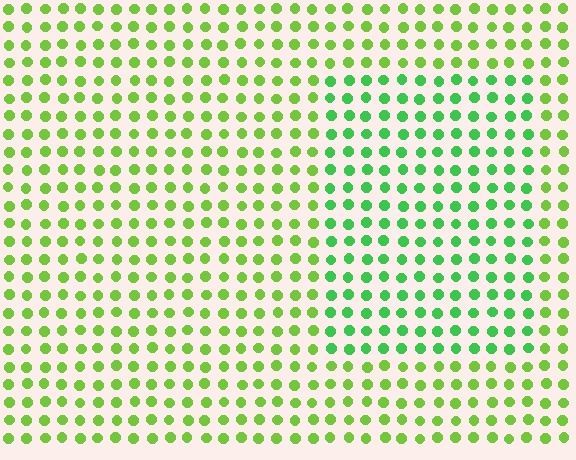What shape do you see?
I see a rectangle.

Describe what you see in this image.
The image is filled with small lime elements in a uniform arrangement. A rectangle-shaped region is visible where the elements are tinted to a slightly different hue, forming a subtle color boundary.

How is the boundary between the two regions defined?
The boundary is defined purely by a slight shift in hue (about 33 degrees). Spacing, size, and orientation are identical on both sides.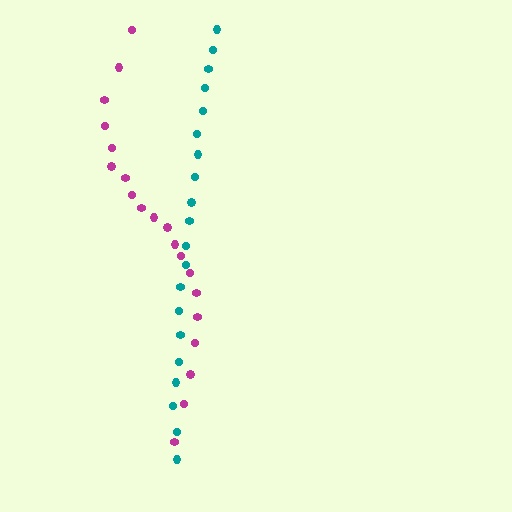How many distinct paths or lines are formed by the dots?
There are 2 distinct paths.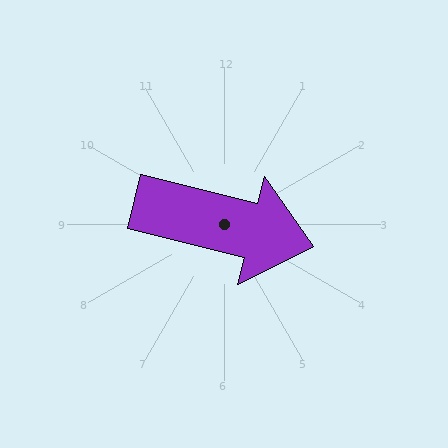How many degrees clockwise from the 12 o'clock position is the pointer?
Approximately 104 degrees.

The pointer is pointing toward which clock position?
Roughly 3 o'clock.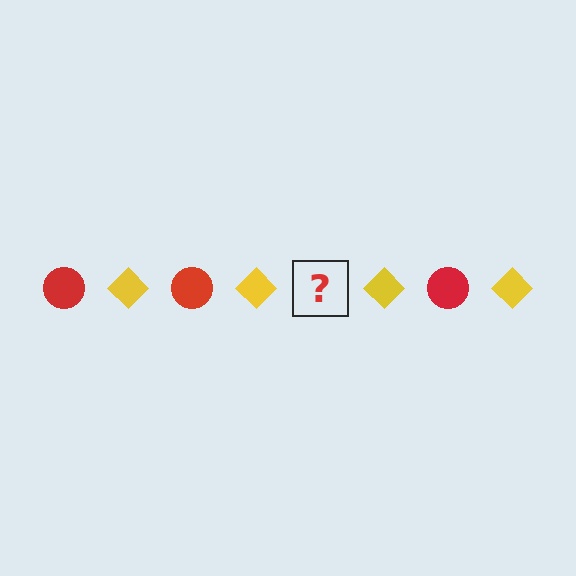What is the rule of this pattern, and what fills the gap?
The rule is that the pattern alternates between red circle and yellow diamond. The gap should be filled with a red circle.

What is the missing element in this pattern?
The missing element is a red circle.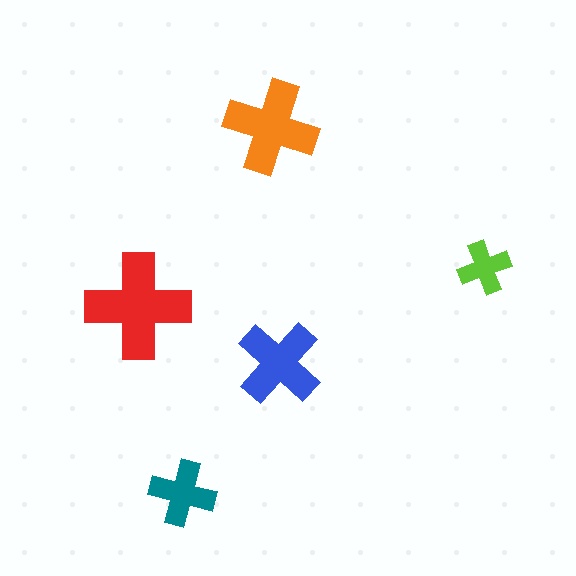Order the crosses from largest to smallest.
the red one, the orange one, the blue one, the teal one, the lime one.